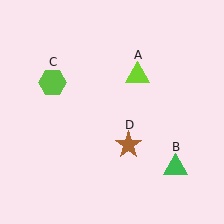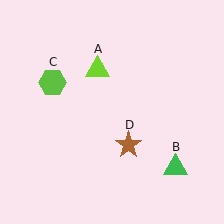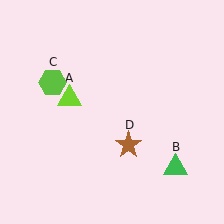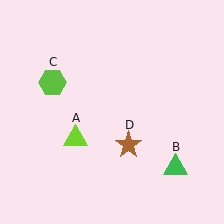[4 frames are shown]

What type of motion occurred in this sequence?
The lime triangle (object A) rotated counterclockwise around the center of the scene.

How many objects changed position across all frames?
1 object changed position: lime triangle (object A).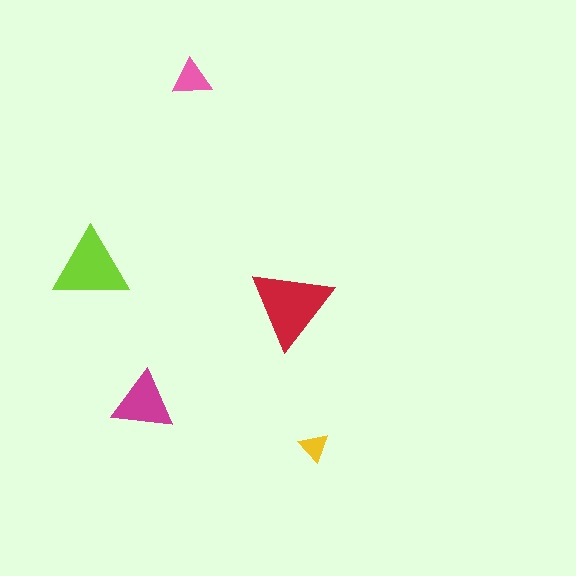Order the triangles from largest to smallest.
the red one, the lime one, the magenta one, the pink one, the yellow one.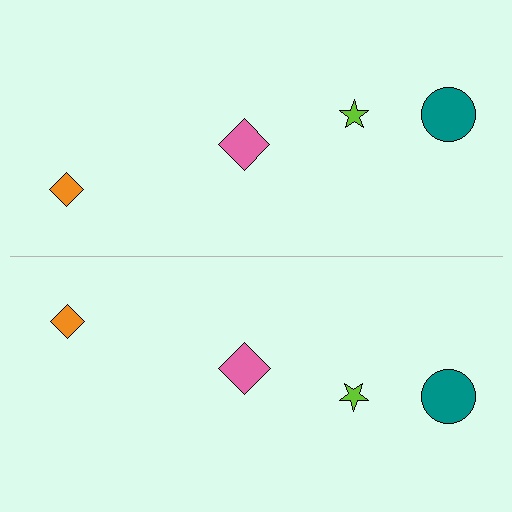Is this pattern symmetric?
Yes, this pattern has bilateral (reflection) symmetry.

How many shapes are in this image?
There are 8 shapes in this image.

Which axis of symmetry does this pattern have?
The pattern has a horizontal axis of symmetry running through the center of the image.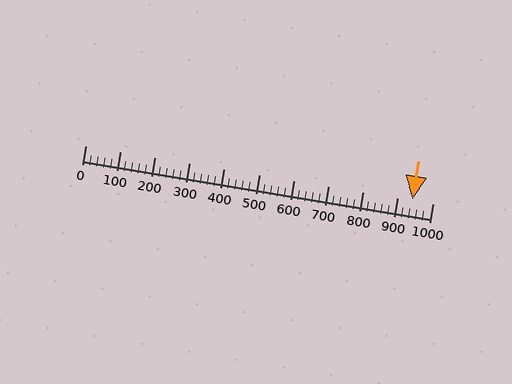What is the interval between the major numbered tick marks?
The major tick marks are spaced 100 units apart.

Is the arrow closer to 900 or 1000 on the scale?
The arrow is closer to 900.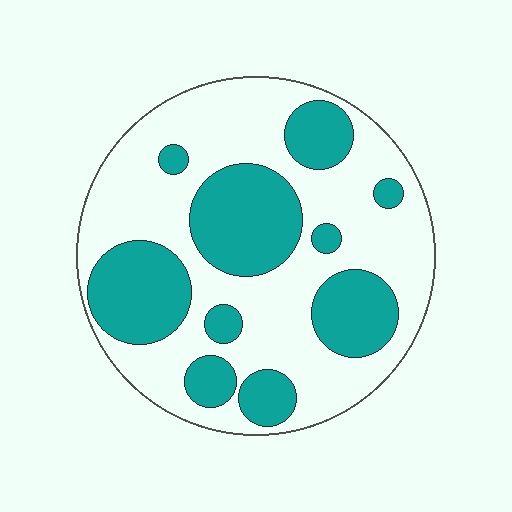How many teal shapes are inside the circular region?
10.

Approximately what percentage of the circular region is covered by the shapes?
Approximately 35%.